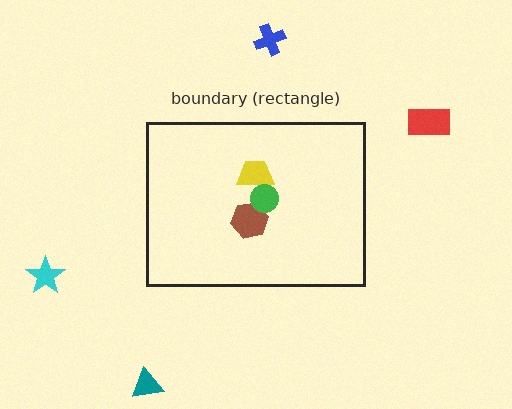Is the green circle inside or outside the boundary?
Inside.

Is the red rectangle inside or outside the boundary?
Outside.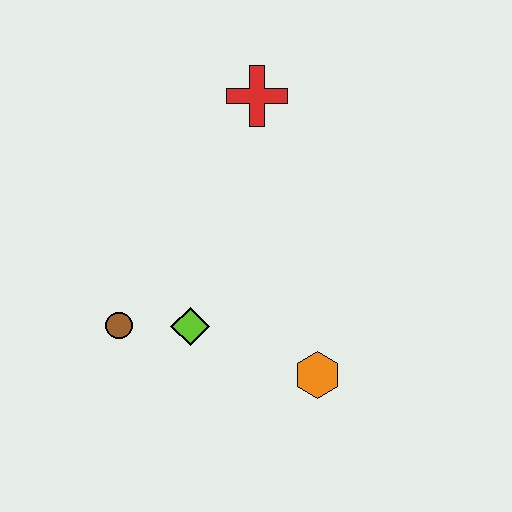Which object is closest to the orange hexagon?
The lime diamond is closest to the orange hexagon.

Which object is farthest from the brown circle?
The red cross is farthest from the brown circle.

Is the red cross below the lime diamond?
No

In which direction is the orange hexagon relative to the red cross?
The orange hexagon is below the red cross.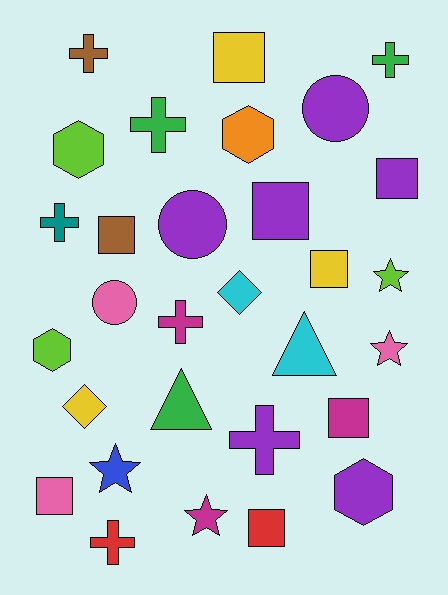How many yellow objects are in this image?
There are 3 yellow objects.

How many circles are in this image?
There are 3 circles.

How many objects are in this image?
There are 30 objects.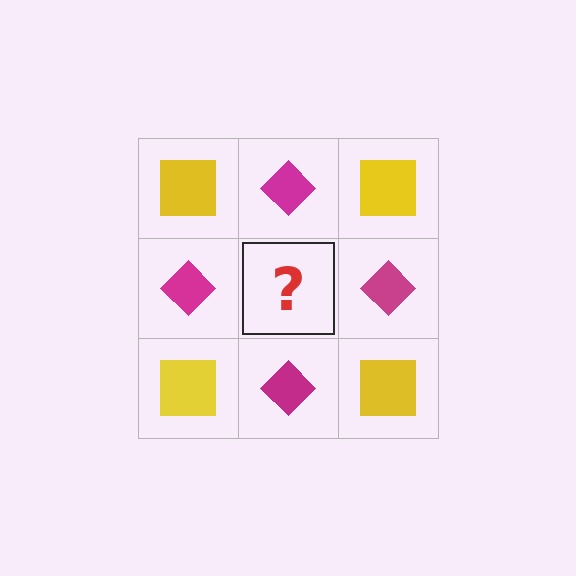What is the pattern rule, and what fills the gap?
The rule is that it alternates yellow square and magenta diamond in a checkerboard pattern. The gap should be filled with a yellow square.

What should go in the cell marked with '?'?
The missing cell should contain a yellow square.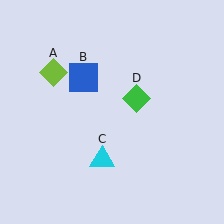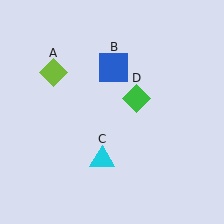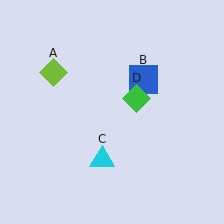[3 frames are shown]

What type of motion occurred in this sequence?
The blue square (object B) rotated clockwise around the center of the scene.